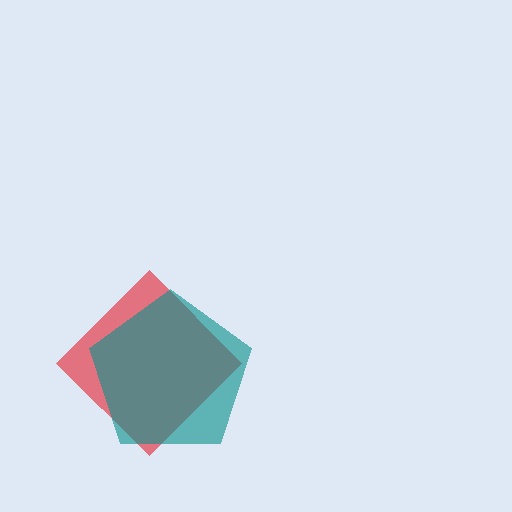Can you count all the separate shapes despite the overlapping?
Yes, there are 2 separate shapes.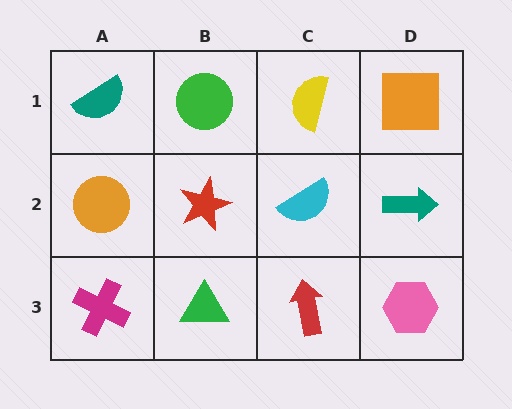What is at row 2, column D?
A teal arrow.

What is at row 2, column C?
A cyan semicircle.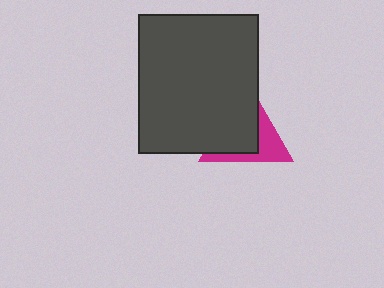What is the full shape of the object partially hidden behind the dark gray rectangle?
The partially hidden object is a magenta triangle.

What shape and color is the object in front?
The object in front is a dark gray rectangle.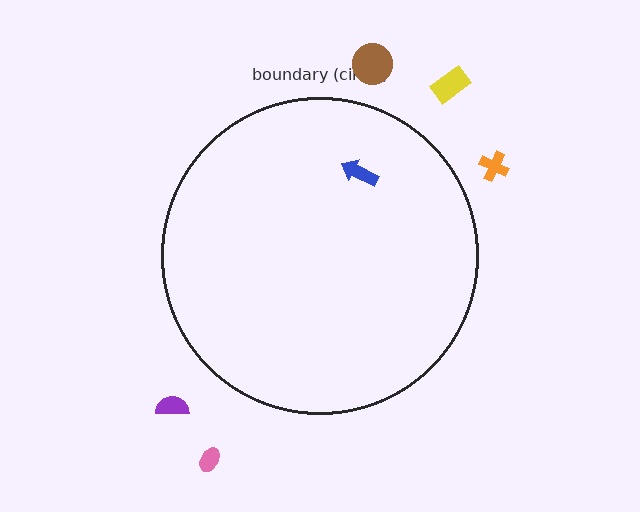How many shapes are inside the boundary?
1 inside, 5 outside.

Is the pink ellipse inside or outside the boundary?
Outside.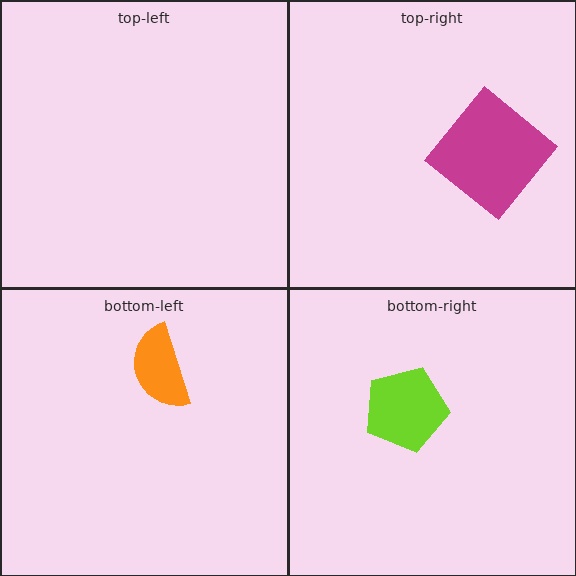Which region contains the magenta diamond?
The top-right region.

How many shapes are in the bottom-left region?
1.